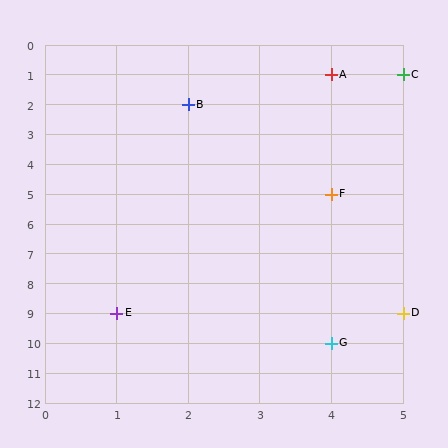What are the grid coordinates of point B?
Point B is at grid coordinates (2, 2).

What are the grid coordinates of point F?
Point F is at grid coordinates (4, 5).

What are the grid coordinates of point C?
Point C is at grid coordinates (5, 1).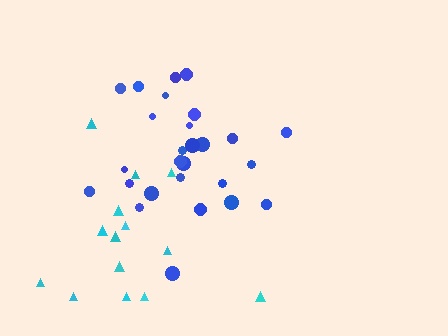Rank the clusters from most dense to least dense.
blue, cyan.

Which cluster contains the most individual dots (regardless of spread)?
Blue (27).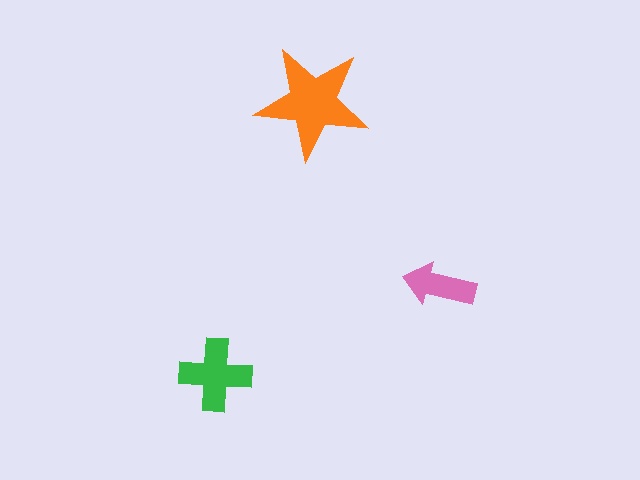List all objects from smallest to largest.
The pink arrow, the green cross, the orange star.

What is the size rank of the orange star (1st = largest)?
1st.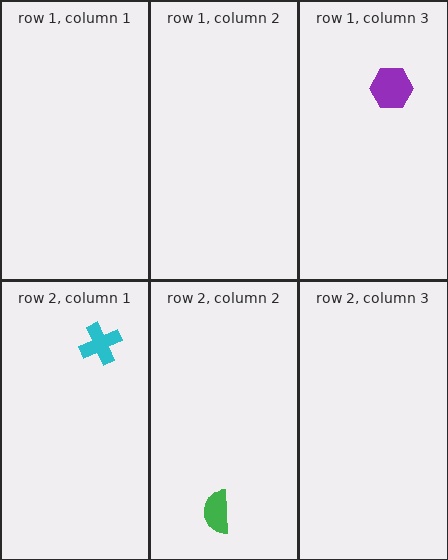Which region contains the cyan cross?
The row 2, column 1 region.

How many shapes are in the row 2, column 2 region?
1.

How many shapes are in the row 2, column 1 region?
1.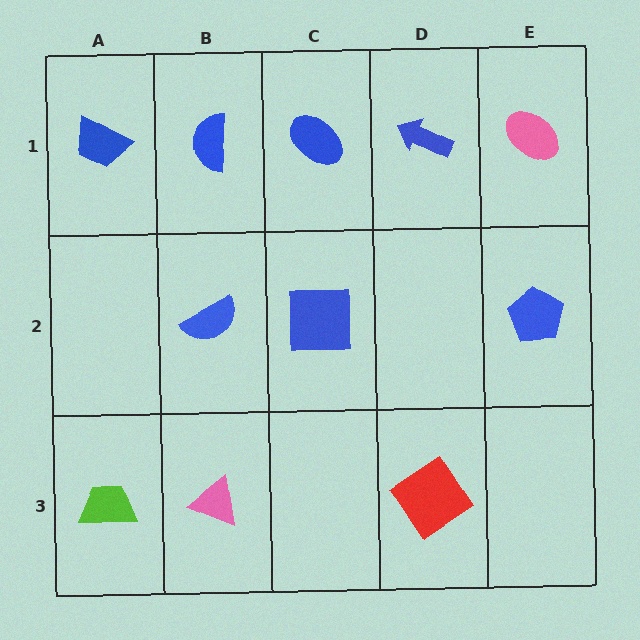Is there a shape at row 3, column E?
No, that cell is empty.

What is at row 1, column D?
A blue arrow.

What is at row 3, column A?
A lime trapezoid.